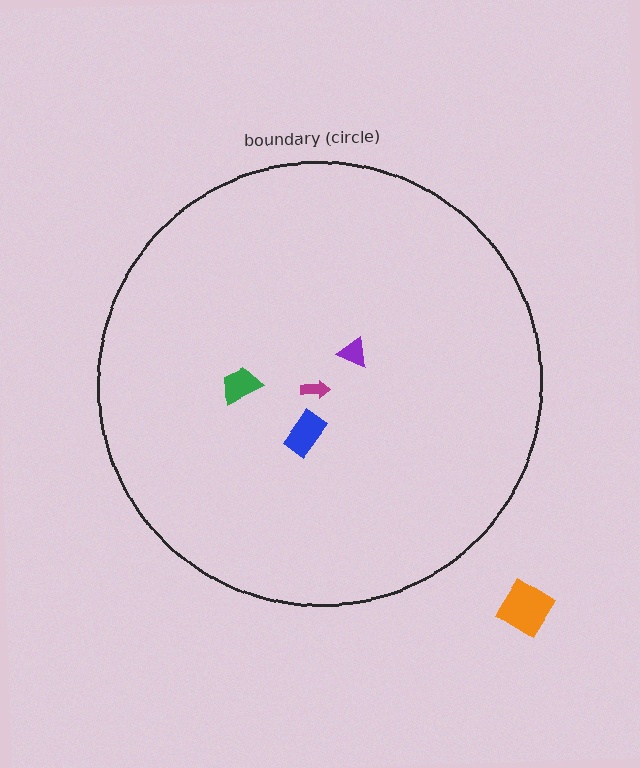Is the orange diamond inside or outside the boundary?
Outside.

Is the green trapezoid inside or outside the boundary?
Inside.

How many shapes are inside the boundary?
4 inside, 1 outside.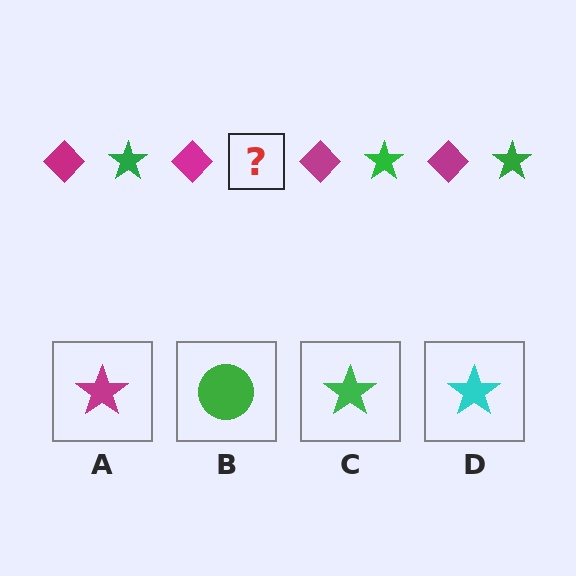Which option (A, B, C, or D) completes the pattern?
C.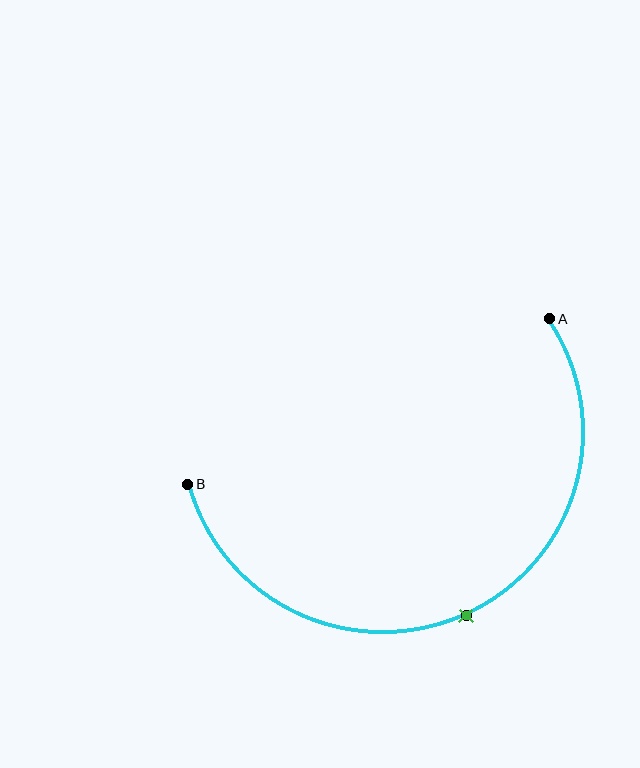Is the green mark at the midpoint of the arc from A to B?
Yes. The green mark lies on the arc at equal arc-length from both A and B — it is the arc midpoint.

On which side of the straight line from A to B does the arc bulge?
The arc bulges below the straight line connecting A and B.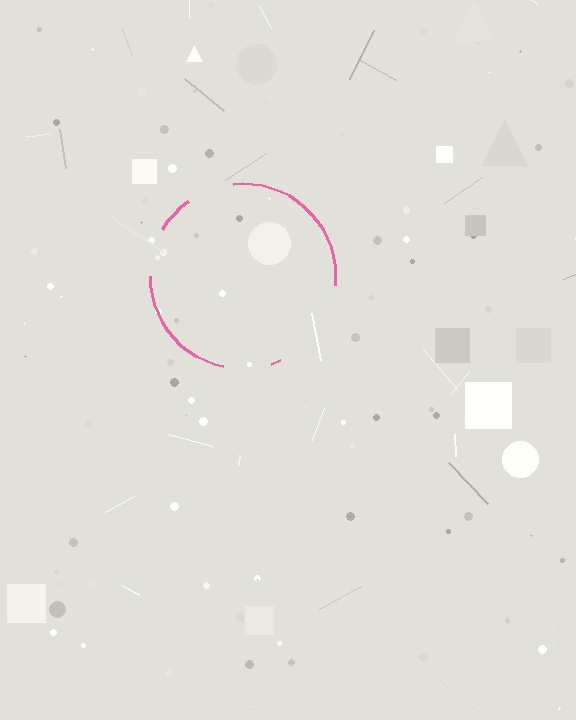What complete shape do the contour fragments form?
The contour fragments form a circle.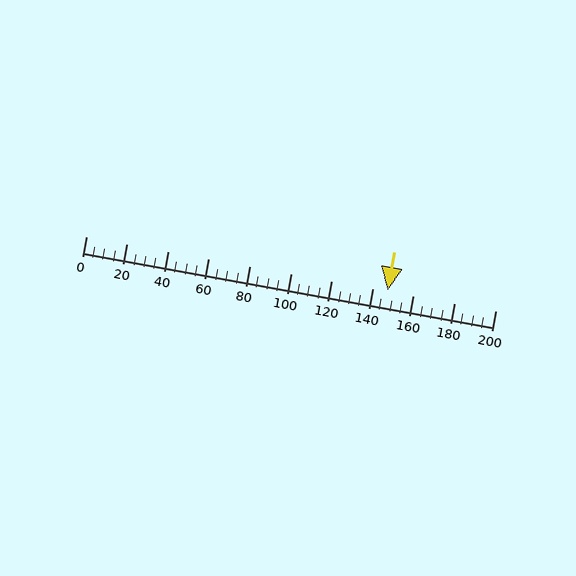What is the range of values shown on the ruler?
The ruler shows values from 0 to 200.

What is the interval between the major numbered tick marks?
The major tick marks are spaced 20 units apart.